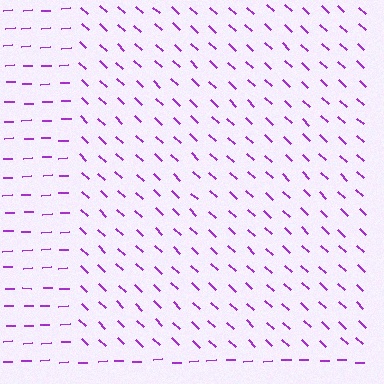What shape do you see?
I see a rectangle.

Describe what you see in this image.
The image is filled with small purple line segments. A rectangle region in the image has lines oriented differently from the surrounding lines, creating a visible texture boundary.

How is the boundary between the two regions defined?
The boundary is defined purely by a change in line orientation (approximately 45 degrees difference). All lines are the same color and thickness.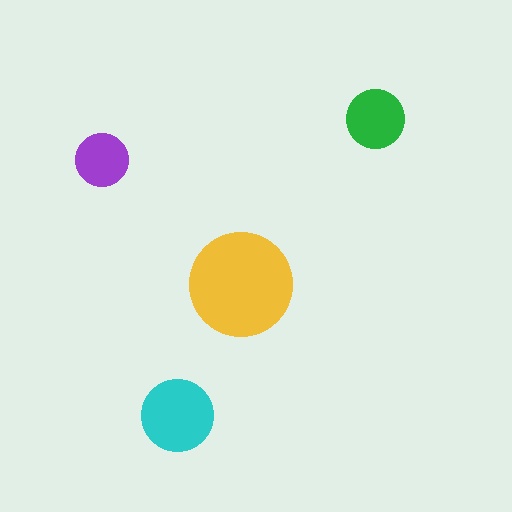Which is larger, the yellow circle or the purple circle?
The yellow one.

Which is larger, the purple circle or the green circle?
The green one.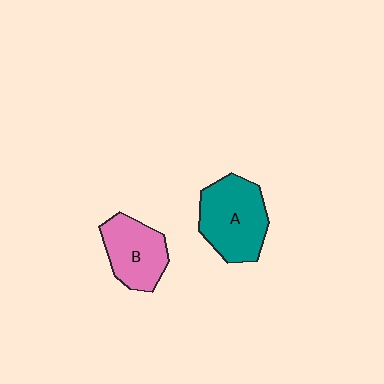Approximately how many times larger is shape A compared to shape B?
Approximately 1.3 times.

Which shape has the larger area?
Shape A (teal).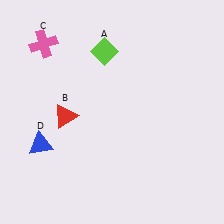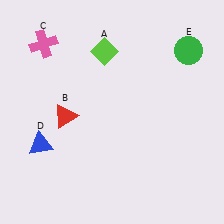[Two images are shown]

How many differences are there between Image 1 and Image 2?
There is 1 difference between the two images.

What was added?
A green circle (E) was added in Image 2.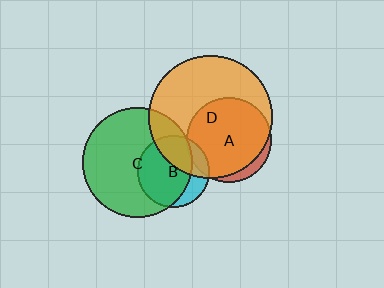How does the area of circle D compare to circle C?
Approximately 1.3 times.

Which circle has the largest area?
Circle D (orange).